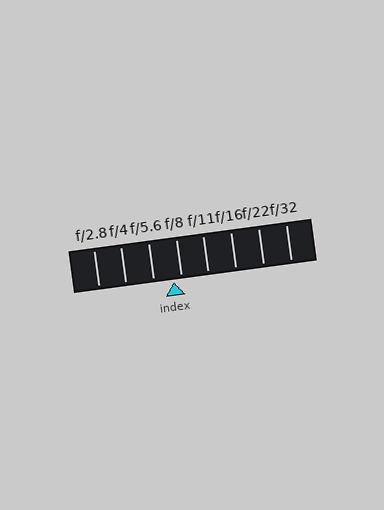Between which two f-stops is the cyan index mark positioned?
The index mark is between f/5.6 and f/8.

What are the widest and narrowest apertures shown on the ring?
The widest aperture shown is f/2.8 and the narrowest is f/32.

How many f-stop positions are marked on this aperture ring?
There are 8 f-stop positions marked.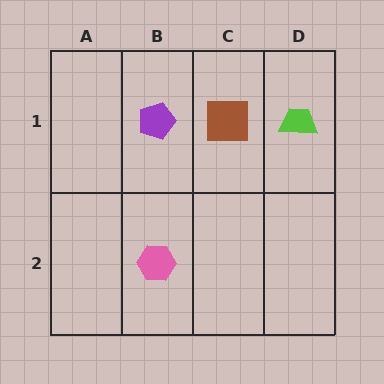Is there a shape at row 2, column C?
No, that cell is empty.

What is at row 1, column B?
A purple pentagon.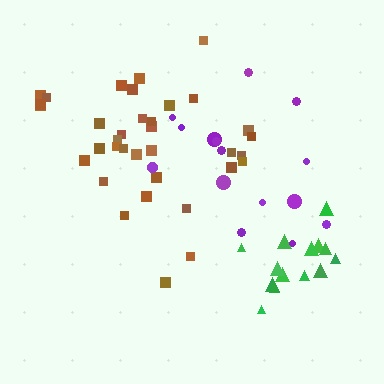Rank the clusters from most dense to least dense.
green, brown, purple.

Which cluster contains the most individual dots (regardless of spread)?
Brown (35).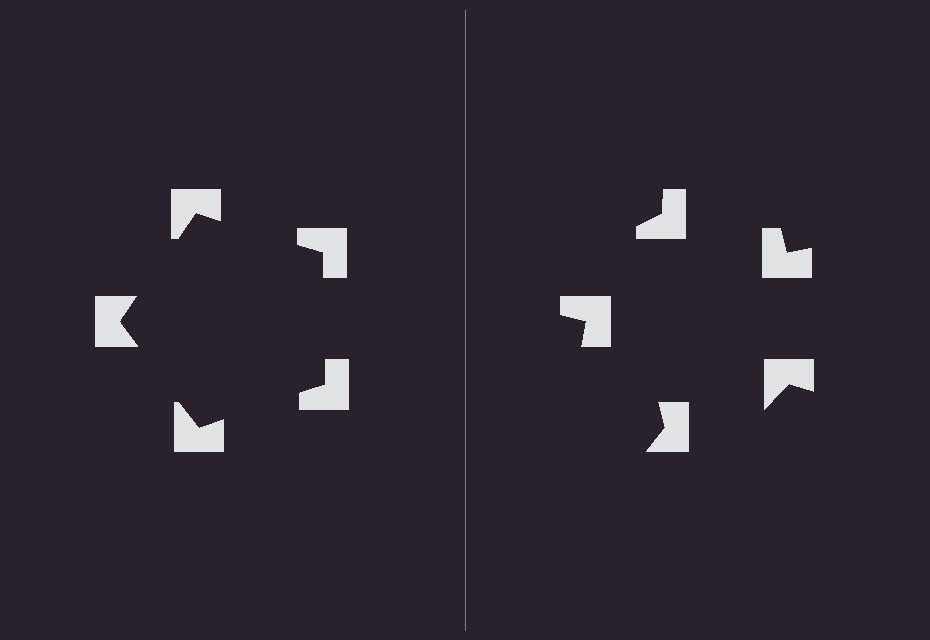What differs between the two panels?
The notched squares are positioned identically on both sides; only the wedge orientations differ. On the left they align to a pentagon; on the right they are misaligned.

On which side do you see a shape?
An illusory pentagon appears on the left side. On the right side the wedge cuts are rotated, so no coherent shape forms.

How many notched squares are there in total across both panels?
10 — 5 on each side.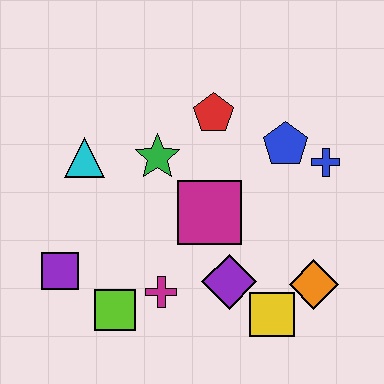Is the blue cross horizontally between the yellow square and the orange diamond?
No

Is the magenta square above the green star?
No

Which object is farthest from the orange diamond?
The cyan triangle is farthest from the orange diamond.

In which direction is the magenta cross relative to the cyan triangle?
The magenta cross is below the cyan triangle.